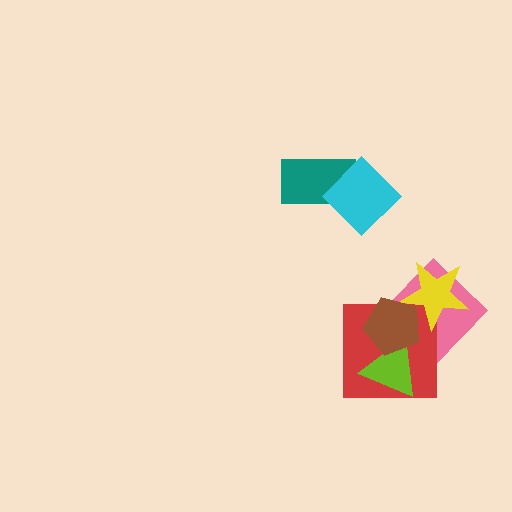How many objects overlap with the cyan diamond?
1 object overlaps with the cyan diamond.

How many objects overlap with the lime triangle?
2 objects overlap with the lime triangle.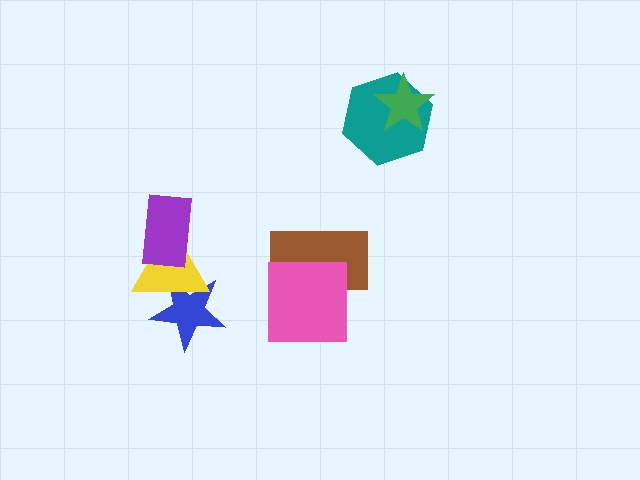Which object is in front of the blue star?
The yellow triangle is in front of the blue star.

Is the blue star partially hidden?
Yes, it is partially covered by another shape.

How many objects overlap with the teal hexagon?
1 object overlaps with the teal hexagon.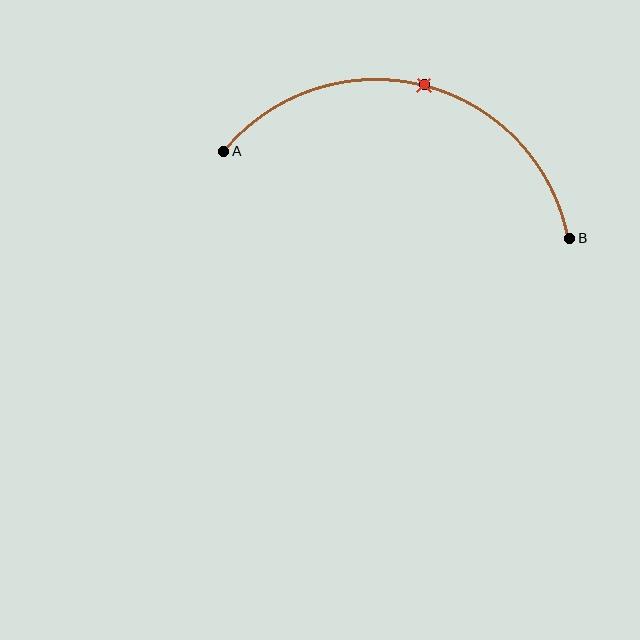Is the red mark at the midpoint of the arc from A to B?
Yes. The red mark lies on the arc at equal arc-length from both A and B — it is the arc midpoint.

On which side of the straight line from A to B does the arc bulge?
The arc bulges above the straight line connecting A and B.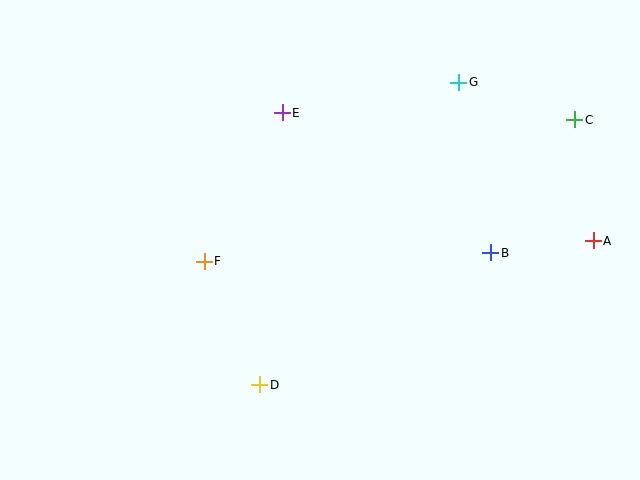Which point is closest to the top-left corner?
Point E is closest to the top-left corner.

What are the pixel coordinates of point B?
Point B is at (491, 253).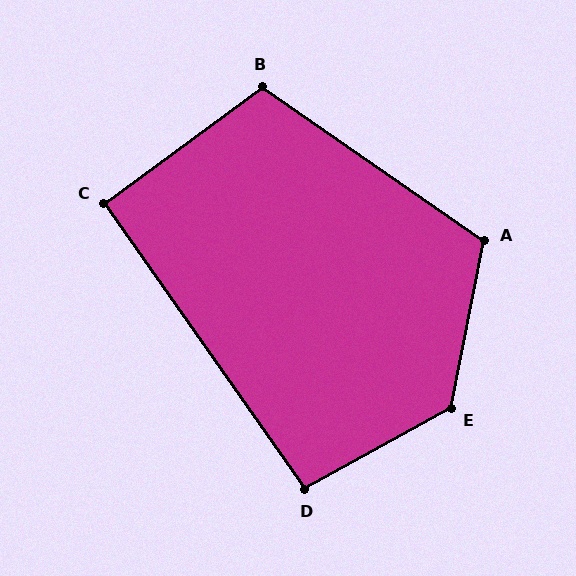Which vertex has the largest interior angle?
E, at approximately 131 degrees.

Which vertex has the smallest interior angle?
C, at approximately 91 degrees.